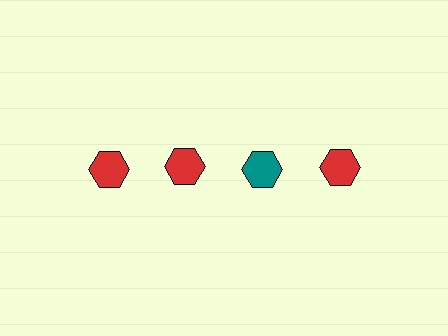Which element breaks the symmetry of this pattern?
The teal hexagon in the top row, center column breaks the symmetry. All other shapes are red hexagons.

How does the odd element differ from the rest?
It has a different color: teal instead of red.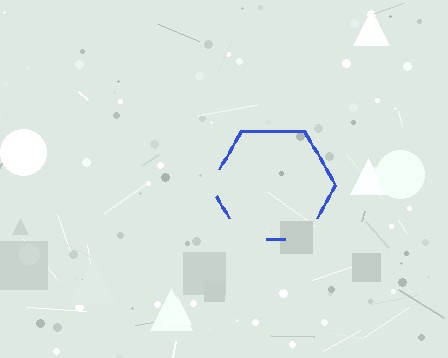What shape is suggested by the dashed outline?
The dashed outline suggests a hexagon.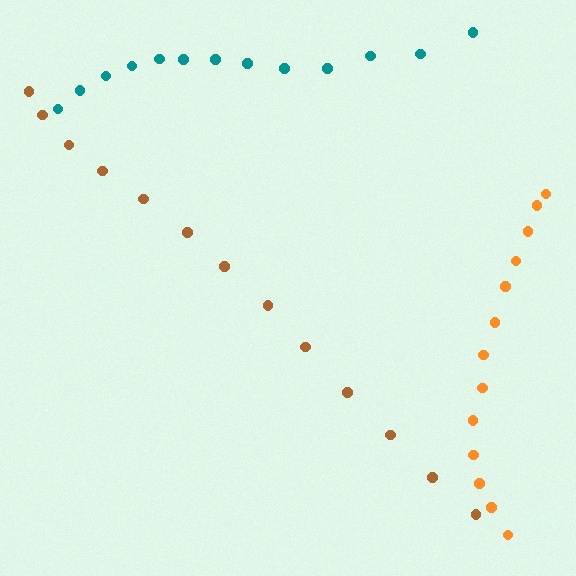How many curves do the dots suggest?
There are 3 distinct paths.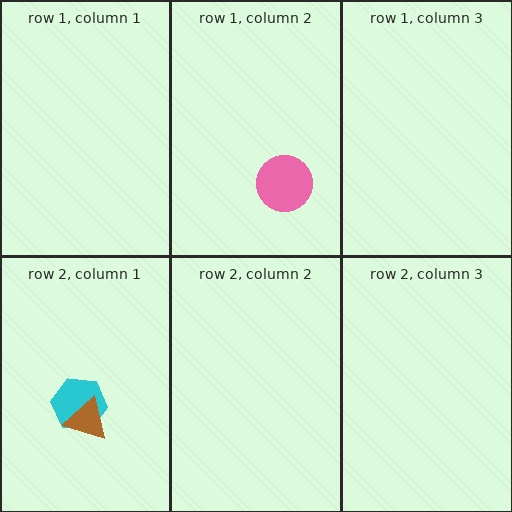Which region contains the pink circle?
The row 1, column 2 region.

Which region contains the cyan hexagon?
The row 2, column 1 region.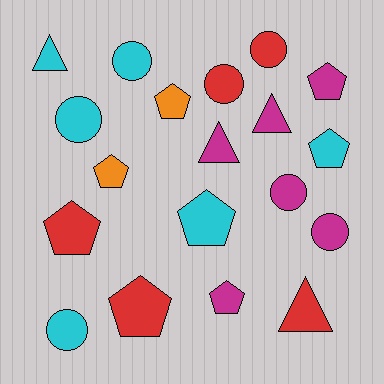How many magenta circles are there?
There are 2 magenta circles.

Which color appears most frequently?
Cyan, with 6 objects.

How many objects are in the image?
There are 19 objects.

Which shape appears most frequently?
Pentagon, with 8 objects.